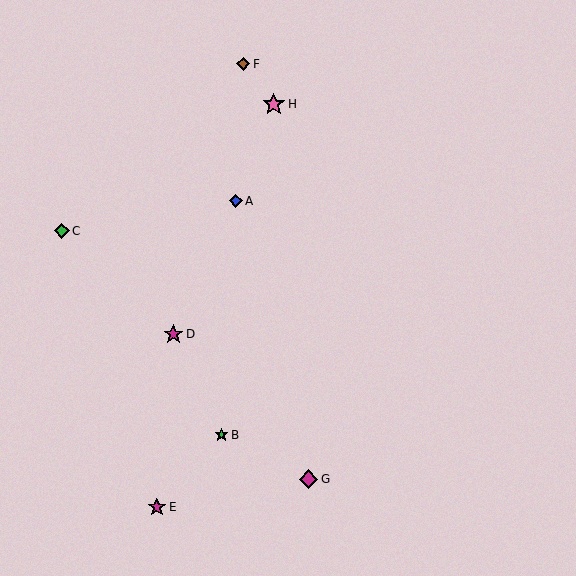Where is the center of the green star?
The center of the green star is at (222, 435).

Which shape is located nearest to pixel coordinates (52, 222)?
The green diamond (labeled C) at (62, 231) is nearest to that location.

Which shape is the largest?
The pink star (labeled H) is the largest.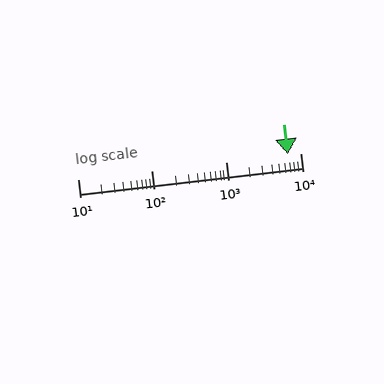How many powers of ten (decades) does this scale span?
The scale spans 3 decades, from 10 to 10000.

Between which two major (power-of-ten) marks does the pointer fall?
The pointer is between 1000 and 10000.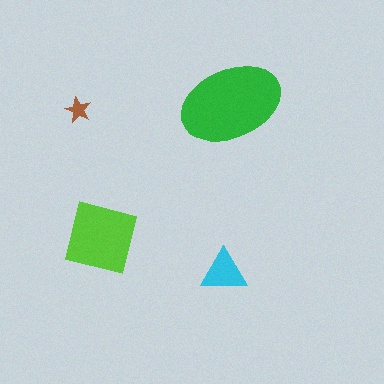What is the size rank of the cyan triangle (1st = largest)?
3rd.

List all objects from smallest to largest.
The brown star, the cyan triangle, the lime square, the green ellipse.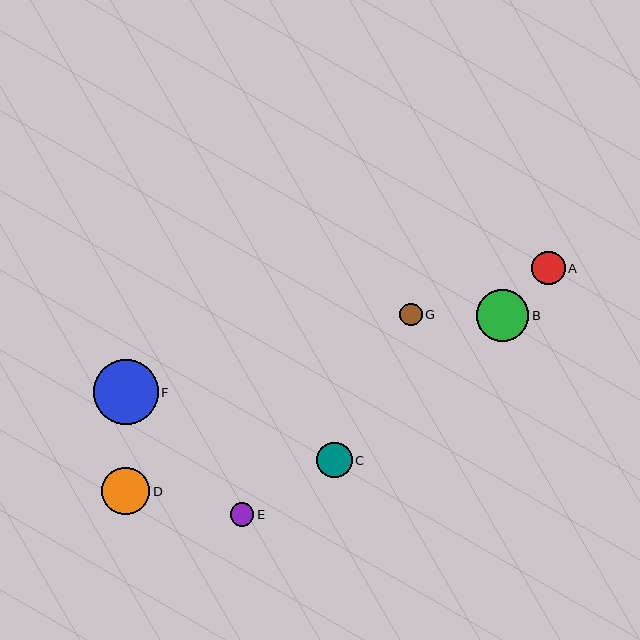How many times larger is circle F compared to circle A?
Circle F is approximately 1.9 times the size of circle A.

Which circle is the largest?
Circle F is the largest with a size of approximately 65 pixels.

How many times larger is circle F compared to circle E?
Circle F is approximately 2.7 times the size of circle E.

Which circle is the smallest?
Circle G is the smallest with a size of approximately 22 pixels.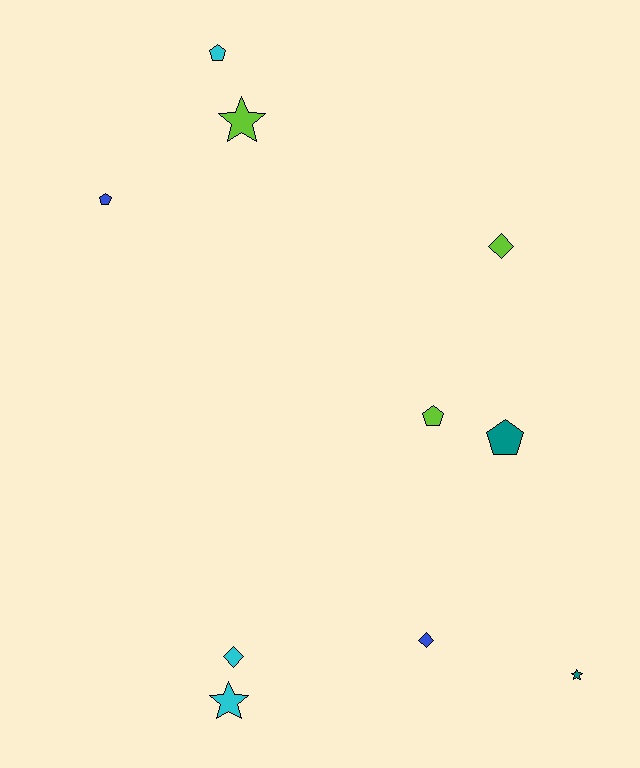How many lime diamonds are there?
There is 1 lime diamond.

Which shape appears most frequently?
Pentagon, with 4 objects.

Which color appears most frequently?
Lime, with 3 objects.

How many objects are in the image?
There are 10 objects.